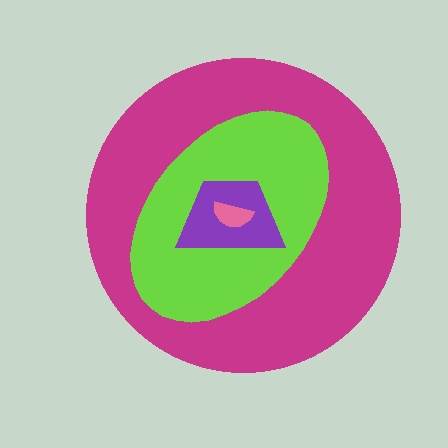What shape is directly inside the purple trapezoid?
The pink semicircle.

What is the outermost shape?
The magenta circle.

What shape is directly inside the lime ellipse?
The purple trapezoid.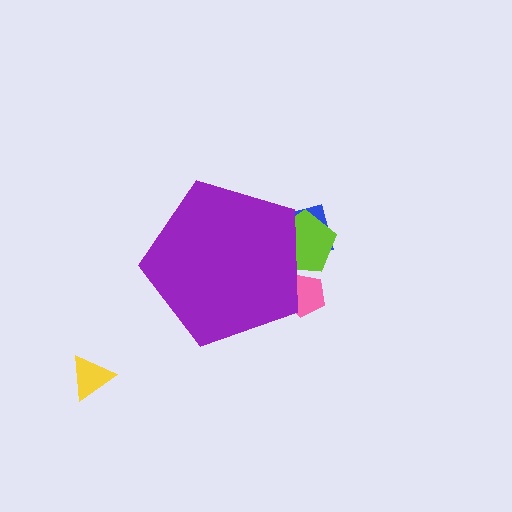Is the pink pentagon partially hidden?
Yes, the pink pentagon is partially hidden behind the purple pentagon.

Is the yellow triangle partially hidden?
No, the yellow triangle is fully visible.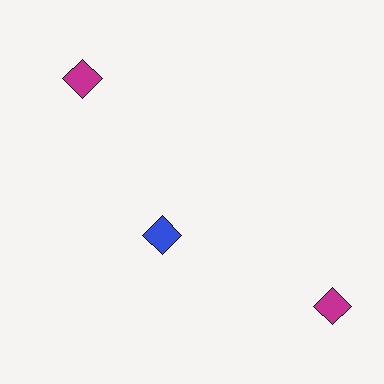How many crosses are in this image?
There are no crosses.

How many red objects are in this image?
There are no red objects.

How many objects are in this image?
There are 3 objects.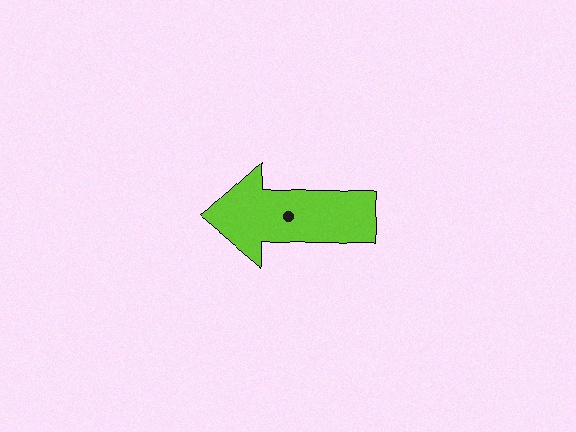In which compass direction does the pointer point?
West.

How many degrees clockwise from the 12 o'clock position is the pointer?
Approximately 269 degrees.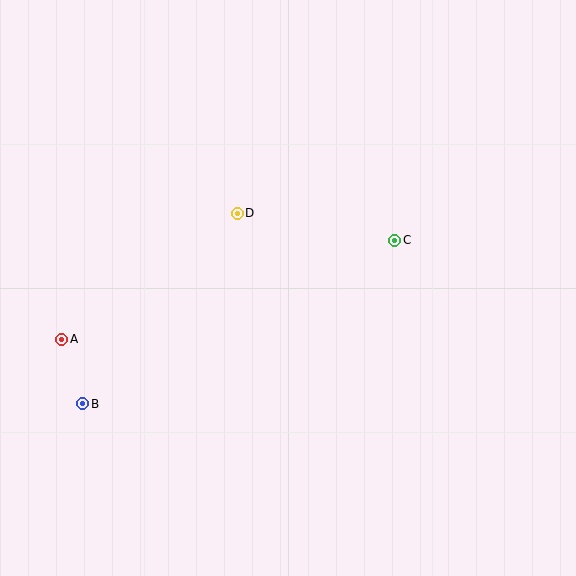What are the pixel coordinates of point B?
Point B is at (83, 404).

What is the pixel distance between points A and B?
The distance between A and B is 68 pixels.